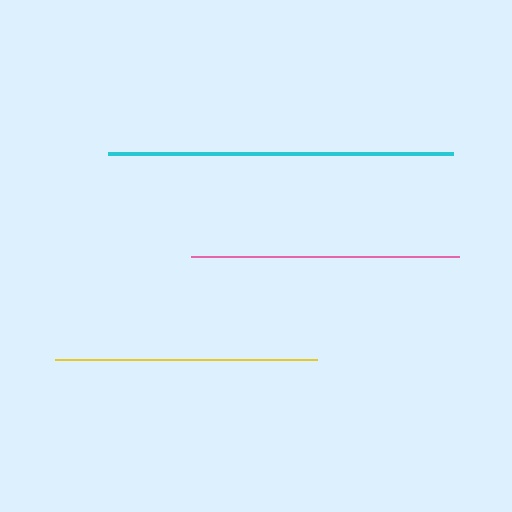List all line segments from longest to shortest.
From longest to shortest: cyan, pink, yellow.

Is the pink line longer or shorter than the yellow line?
The pink line is longer than the yellow line.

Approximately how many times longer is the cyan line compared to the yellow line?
The cyan line is approximately 1.3 times the length of the yellow line.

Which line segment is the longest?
The cyan line is the longest at approximately 345 pixels.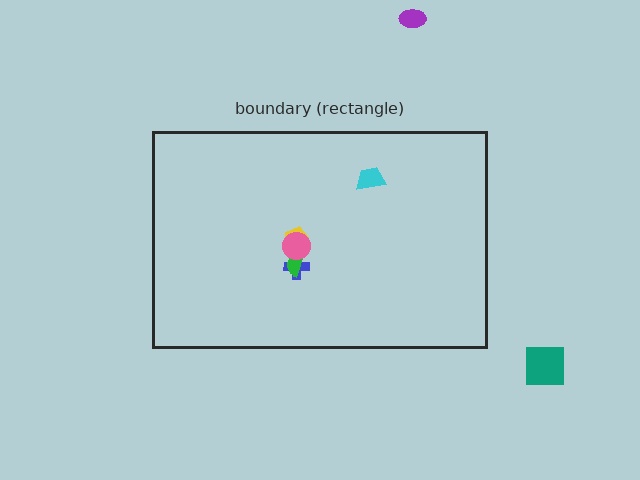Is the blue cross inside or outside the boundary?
Inside.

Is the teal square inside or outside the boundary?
Outside.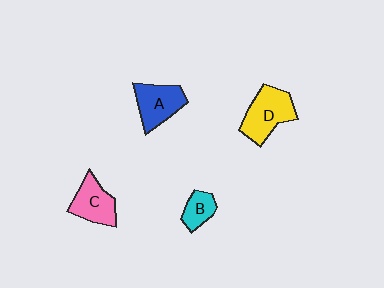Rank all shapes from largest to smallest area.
From largest to smallest: D (yellow), A (blue), C (pink), B (cyan).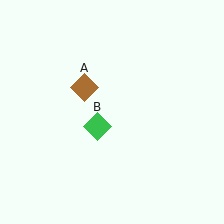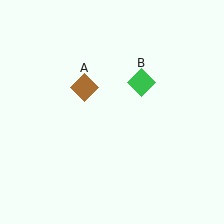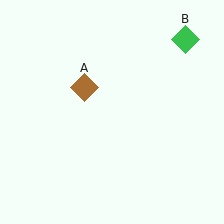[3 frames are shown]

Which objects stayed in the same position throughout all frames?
Brown diamond (object A) remained stationary.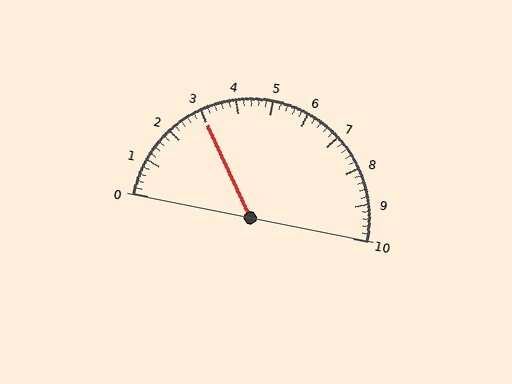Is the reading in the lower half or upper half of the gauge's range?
The reading is in the lower half of the range (0 to 10).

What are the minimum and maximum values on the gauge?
The gauge ranges from 0 to 10.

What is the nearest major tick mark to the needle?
The nearest major tick mark is 3.